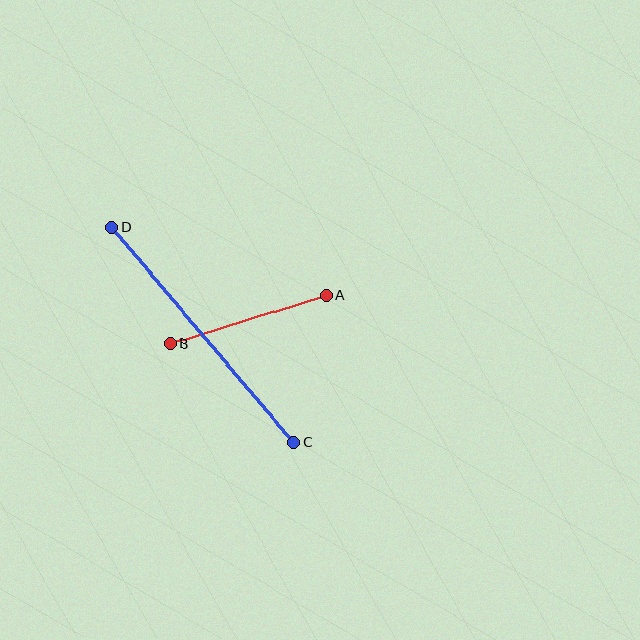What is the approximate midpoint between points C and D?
The midpoint is at approximately (202, 335) pixels.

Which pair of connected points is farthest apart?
Points C and D are farthest apart.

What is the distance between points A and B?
The distance is approximately 164 pixels.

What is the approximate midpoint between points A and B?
The midpoint is at approximately (248, 319) pixels.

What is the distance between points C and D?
The distance is approximately 281 pixels.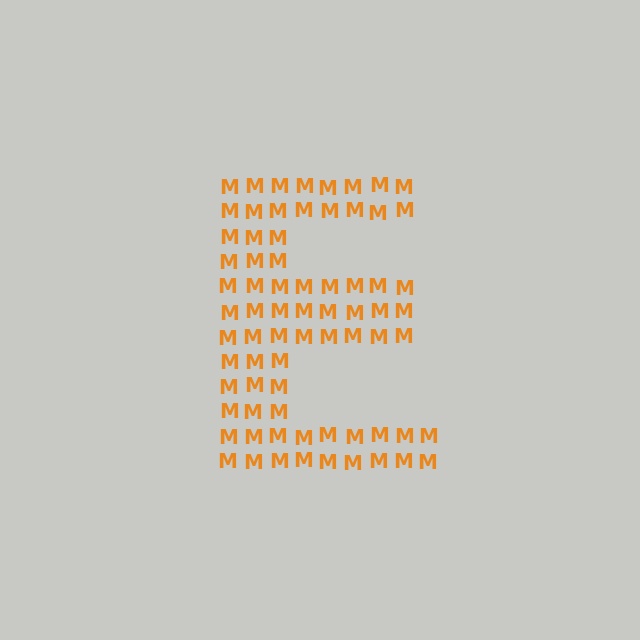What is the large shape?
The large shape is the letter E.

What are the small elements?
The small elements are letter M's.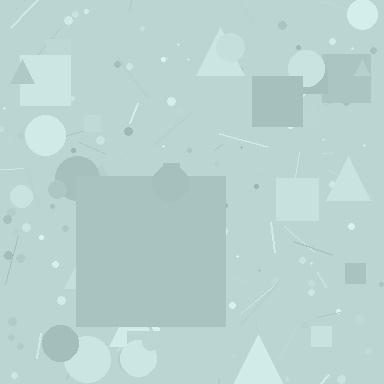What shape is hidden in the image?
A square is hidden in the image.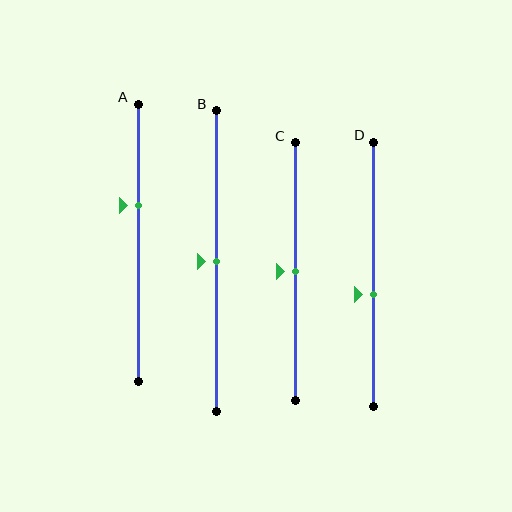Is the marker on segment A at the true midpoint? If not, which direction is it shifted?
No, the marker on segment A is shifted upward by about 14% of the segment length.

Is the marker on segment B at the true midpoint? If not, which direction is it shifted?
Yes, the marker on segment B is at the true midpoint.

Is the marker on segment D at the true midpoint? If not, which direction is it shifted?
No, the marker on segment D is shifted downward by about 8% of the segment length.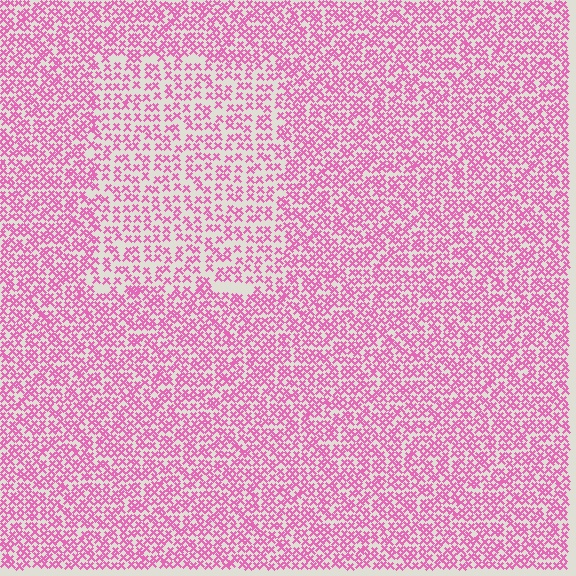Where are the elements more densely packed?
The elements are more densely packed outside the rectangle boundary.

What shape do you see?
I see a rectangle.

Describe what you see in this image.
The image contains small pink elements arranged at two different densities. A rectangle-shaped region is visible where the elements are less densely packed than the surrounding area.